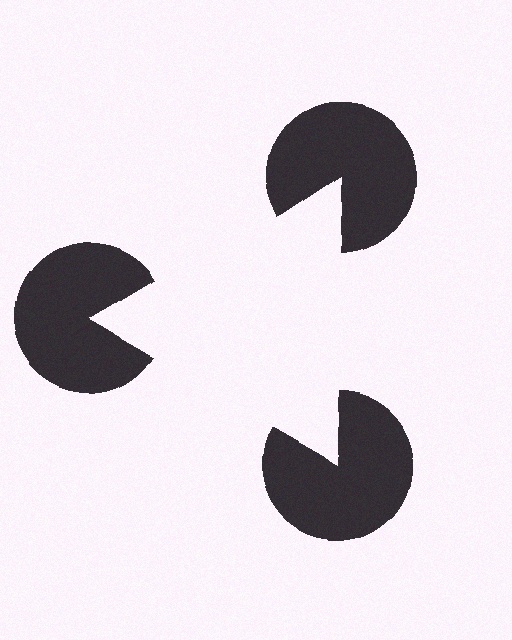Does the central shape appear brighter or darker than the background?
It typically appears slightly brighter than the background, even though no actual brightness change is drawn.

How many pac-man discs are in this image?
There are 3 — one at each vertex of the illusory triangle.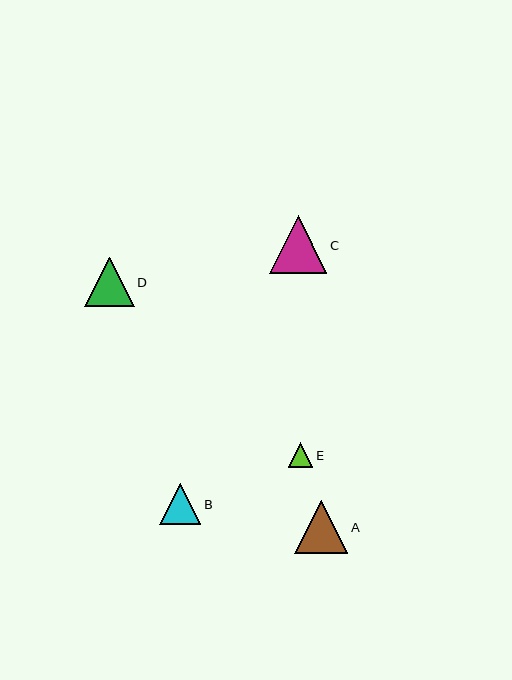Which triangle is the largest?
Triangle C is the largest with a size of approximately 57 pixels.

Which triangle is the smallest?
Triangle E is the smallest with a size of approximately 24 pixels.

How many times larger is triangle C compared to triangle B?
Triangle C is approximately 1.4 times the size of triangle B.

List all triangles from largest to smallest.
From largest to smallest: C, A, D, B, E.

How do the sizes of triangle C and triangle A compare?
Triangle C and triangle A are approximately the same size.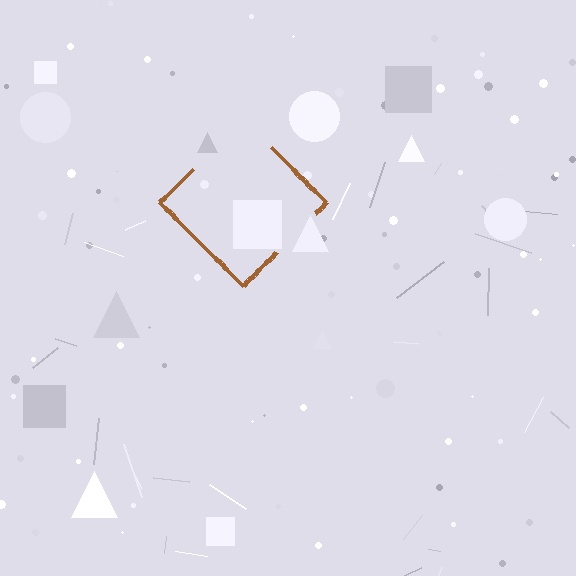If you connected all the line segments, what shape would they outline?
They would outline a diamond.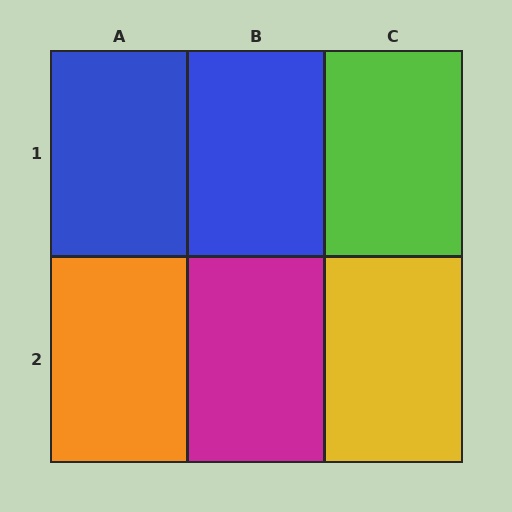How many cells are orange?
1 cell is orange.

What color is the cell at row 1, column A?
Blue.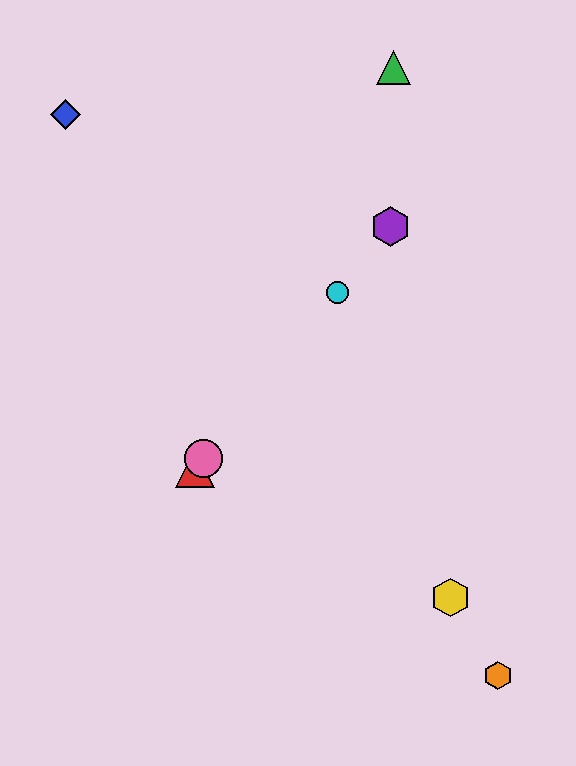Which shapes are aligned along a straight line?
The red triangle, the purple hexagon, the cyan circle, the pink circle are aligned along a straight line.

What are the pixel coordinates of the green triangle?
The green triangle is at (393, 68).